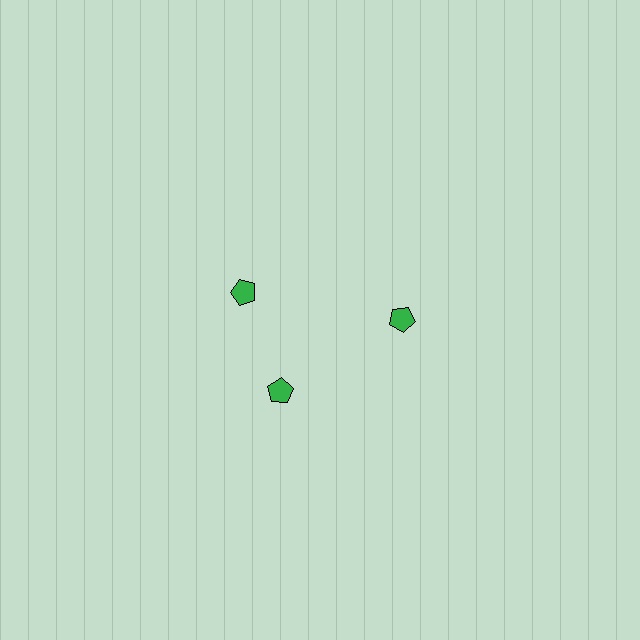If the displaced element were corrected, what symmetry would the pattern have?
It would have 3-fold rotational symmetry — the pattern would map onto itself every 120 degrees.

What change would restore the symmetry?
The symmetry would be restored by rotating it back into even spacing with its neighbors so that all 3 pentagons sit at equal angles and equal distance from the center.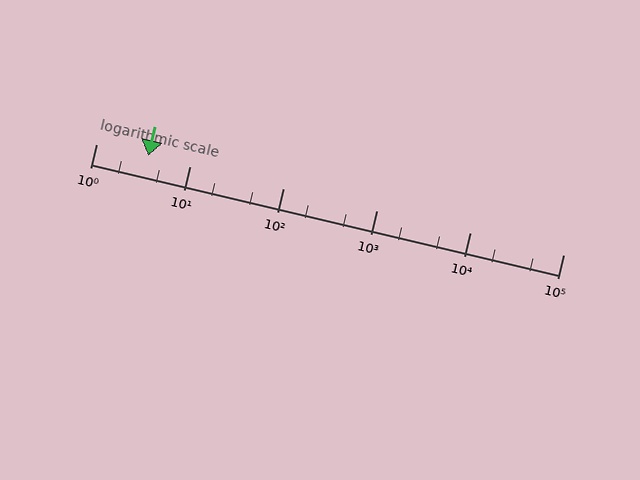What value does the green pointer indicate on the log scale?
The pointer indicates approximately 3.6.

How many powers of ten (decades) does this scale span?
The scale spans 5 decades, from 1 to 100000.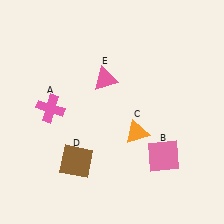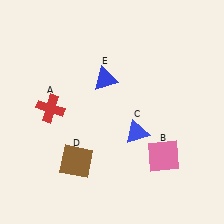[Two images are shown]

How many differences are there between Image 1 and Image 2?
There are 3 differences between the two images.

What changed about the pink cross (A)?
In Image 1, A is pink. In Image 2, it changed to red.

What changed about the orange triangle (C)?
In Image 1, C is orange. In Image 2, it changed to blue.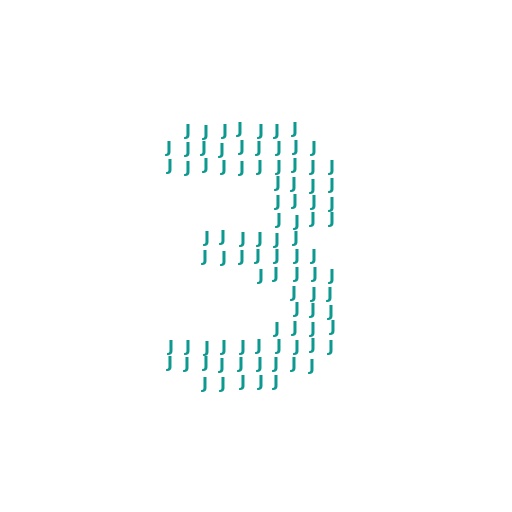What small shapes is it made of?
It is made of small letter J's.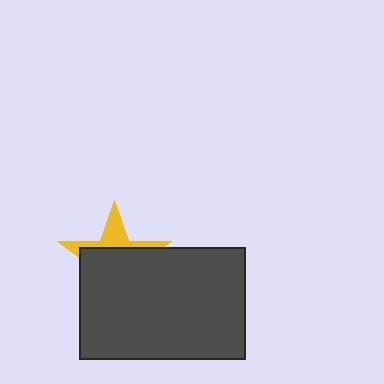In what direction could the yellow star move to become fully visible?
The yellow star could move up. That would shift it out from behind the dark gray rectangle entirely.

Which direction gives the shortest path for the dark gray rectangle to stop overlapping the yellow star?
Moving down gives the shortest separation.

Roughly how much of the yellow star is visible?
A small part of it is visible (roughly 31%).